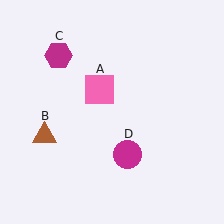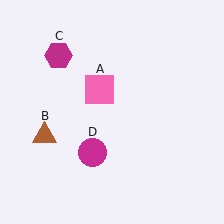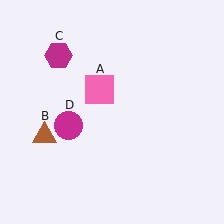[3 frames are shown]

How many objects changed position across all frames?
1 object changed position: magenta circle (object D).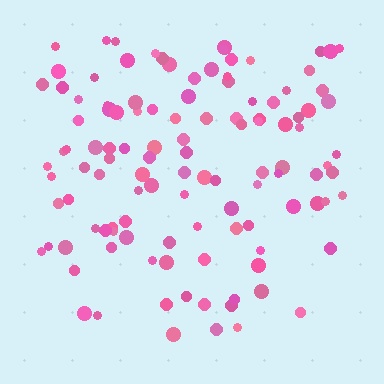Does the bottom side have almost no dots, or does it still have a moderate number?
Still a moderate number, just noticeably fewer than the top.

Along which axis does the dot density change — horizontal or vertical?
Vertical.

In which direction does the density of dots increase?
From bottom to top, with the top side densest.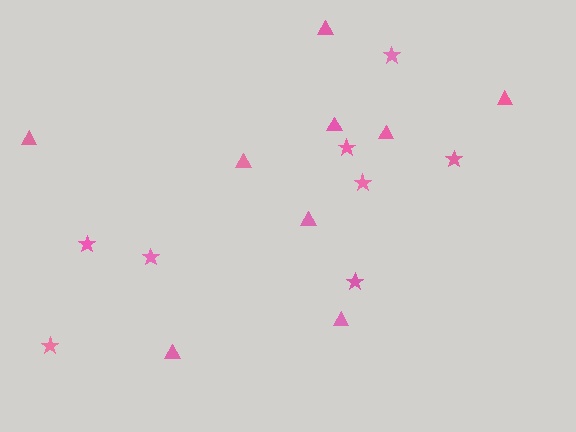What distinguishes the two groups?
There are 2 groups: one group of stars (8) and one group of triangles (9).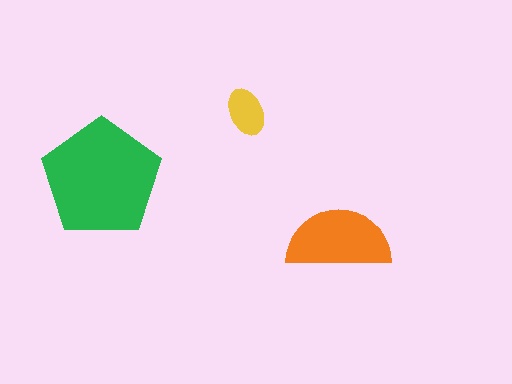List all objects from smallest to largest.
The yellow ellipse, the orange semicircle, the green pentagon.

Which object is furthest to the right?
The orange semicircle is rightmost.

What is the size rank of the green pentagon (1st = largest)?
1st.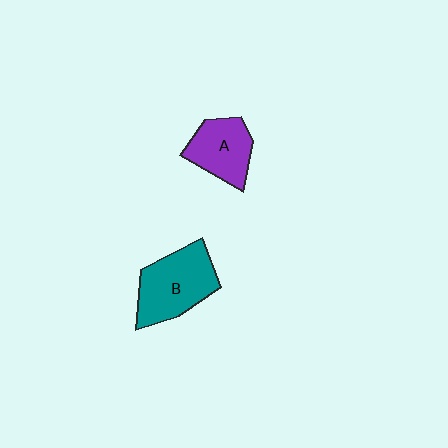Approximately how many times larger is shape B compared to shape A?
Approximately 1.4 times.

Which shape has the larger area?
Shape B (teal).